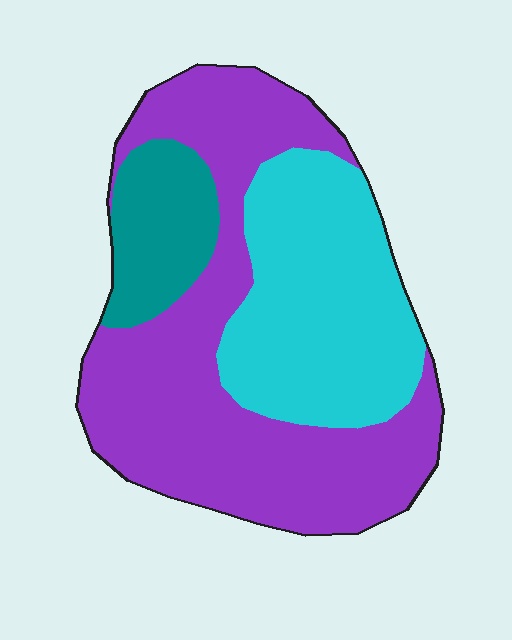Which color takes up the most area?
Purple, at roughly 55%.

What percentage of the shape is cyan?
Cyan covers 33% of the shape.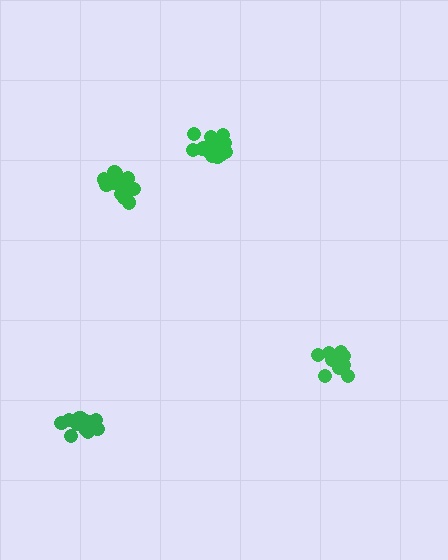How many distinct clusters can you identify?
There are 4 distinct clusters.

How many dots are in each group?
Group 1: 12 dots, Group 2: 17 dots, Group 3: 16 dots, Group 4: 15 dots (60 total).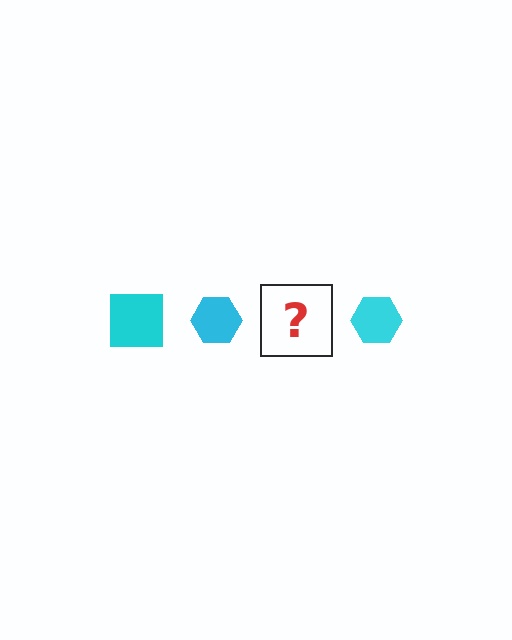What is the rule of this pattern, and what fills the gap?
The rule is that the pattern cycles through square, hexagon shapes in cyan. The gap should be filled with a cyan square.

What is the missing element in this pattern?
The missing element is a cyan square.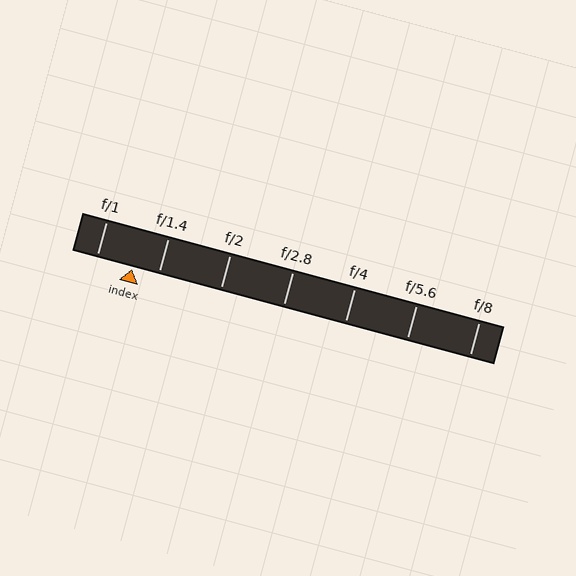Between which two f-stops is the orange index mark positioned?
The index mark is between f/1 and f/1.4.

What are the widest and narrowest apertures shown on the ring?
The widest aperture shown is f/1 and the narrowest is f/8.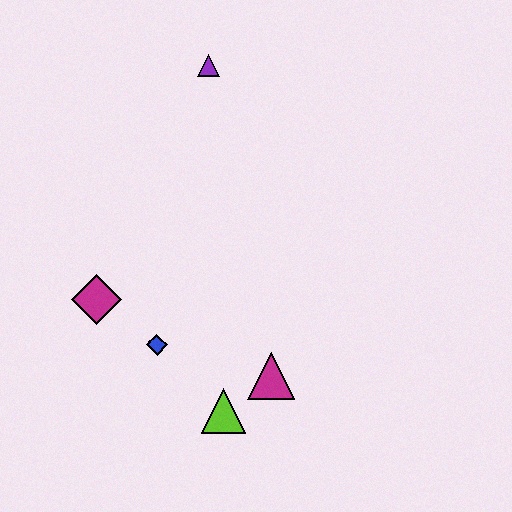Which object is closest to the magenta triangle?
The lime triangle is closest to the magenta triangle.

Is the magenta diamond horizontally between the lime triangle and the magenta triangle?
No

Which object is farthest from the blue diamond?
The purple triangle is farthest from the blue diamond.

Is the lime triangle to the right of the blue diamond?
Yes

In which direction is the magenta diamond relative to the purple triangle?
The magenta diamond is below the purple triangle.